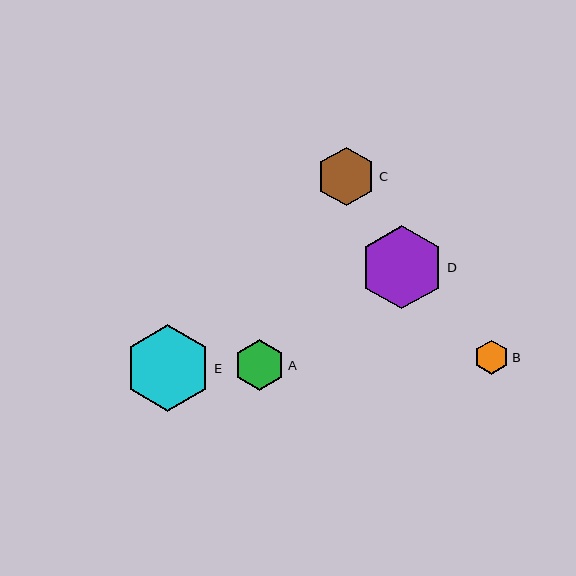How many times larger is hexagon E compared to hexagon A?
Hexagon E is approximately 1.7 times the size of hexagon A.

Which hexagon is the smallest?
Hexagon B is the smallest with a size of approximately 34 pixels.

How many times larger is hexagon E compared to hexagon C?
Hexagon E is approximately 1.5 times the size of hexagon C.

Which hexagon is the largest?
Hexagon E is the largest with a size of approximately 87 pixels.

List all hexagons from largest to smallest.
From largest to smallest: E, D, C, A, B.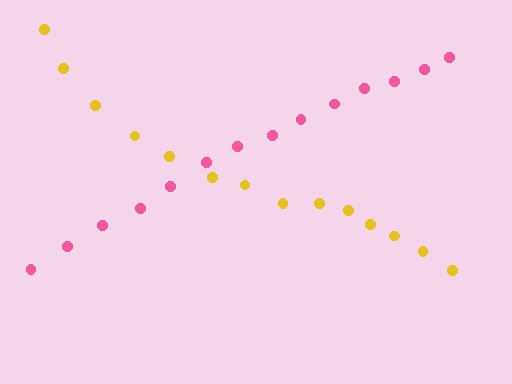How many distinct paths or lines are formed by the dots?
There are 2 distinct paths.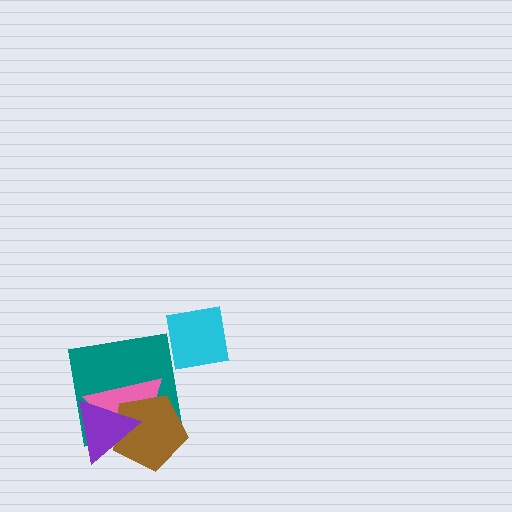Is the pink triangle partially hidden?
Yes, it is partially covered by another shape.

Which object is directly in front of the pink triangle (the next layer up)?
The brown pentagon is directly in front of the pink triangle.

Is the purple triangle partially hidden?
No, no other shape covers it.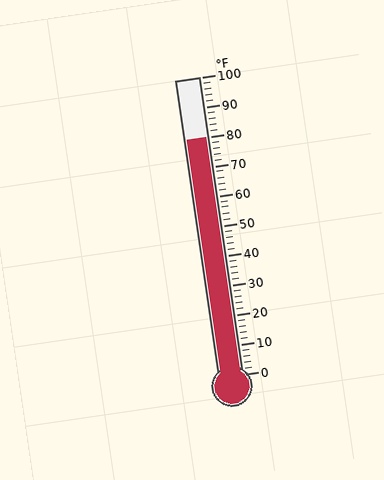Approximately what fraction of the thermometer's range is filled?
The thermometer is filled to approximately 80% of its range.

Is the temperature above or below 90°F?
The temperature is below 90°F.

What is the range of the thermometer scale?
The thermometer scale ranges from 0°F to 100°F.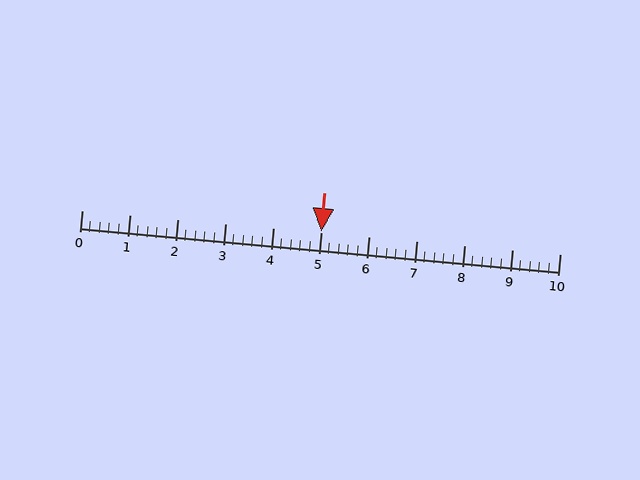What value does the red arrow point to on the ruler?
The red arrow points to approximately 5.0.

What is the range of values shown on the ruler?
The ruler shows values from 0 to 10.